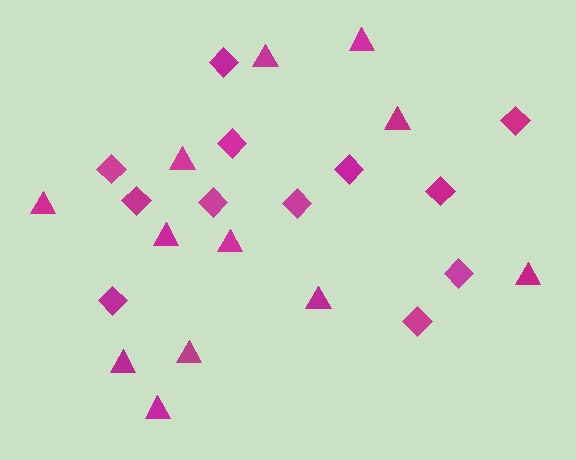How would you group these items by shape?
There are 2 groups: one group of diamonds (12) and one group of triangles (12).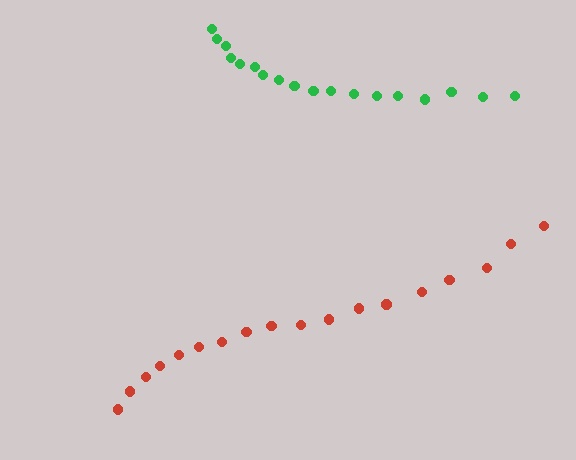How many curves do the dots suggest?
There are 2 distinct paths.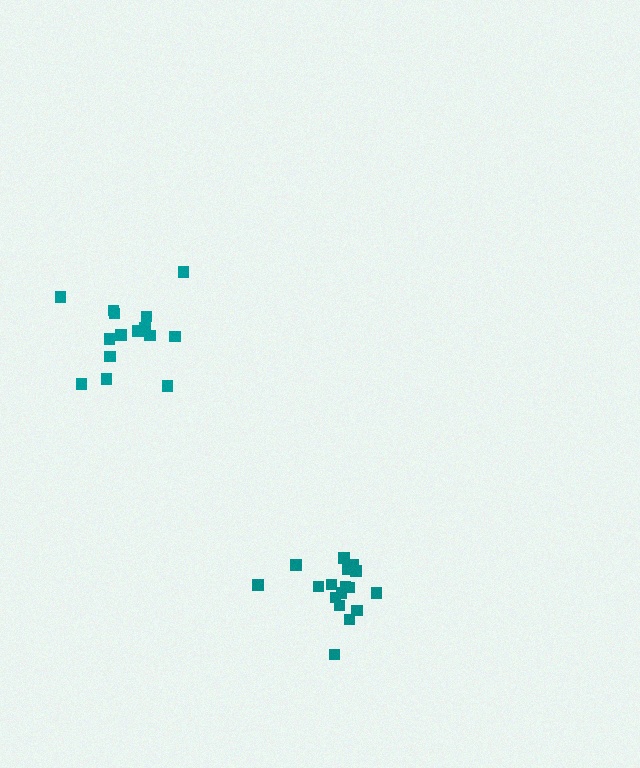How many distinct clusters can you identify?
There are 2 distinct clusters.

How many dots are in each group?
Group 1: 15 dots, Group 2: 17 dots (32 total).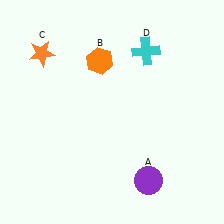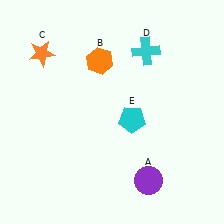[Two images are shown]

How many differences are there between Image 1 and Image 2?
There is 1 difference between the two images.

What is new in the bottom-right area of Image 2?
A cyan pentagon (E) was added in the bottom-right area of Image 2.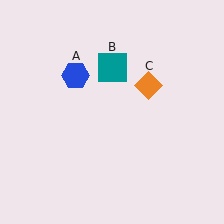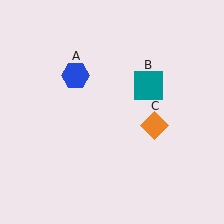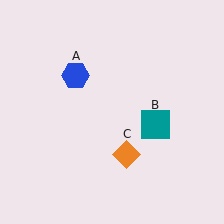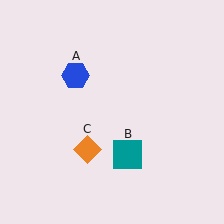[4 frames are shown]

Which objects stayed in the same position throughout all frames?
Blue hexagon (object A) remained stationary.